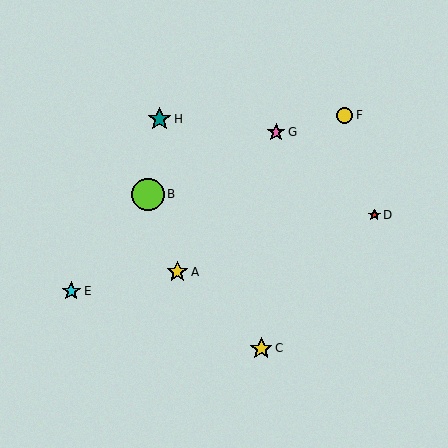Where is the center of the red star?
The center of the red star is at (374, 215).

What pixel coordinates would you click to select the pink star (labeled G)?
Click at (276, 132) to select the pink star G.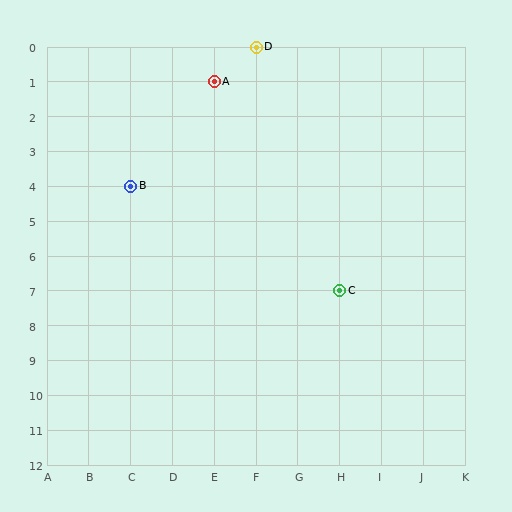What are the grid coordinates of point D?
Point D is at grid coordinates (F, 0).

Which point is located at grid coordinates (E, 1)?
Point A is at (E, 1).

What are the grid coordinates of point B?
Point B is at grid coordinates (C, 4).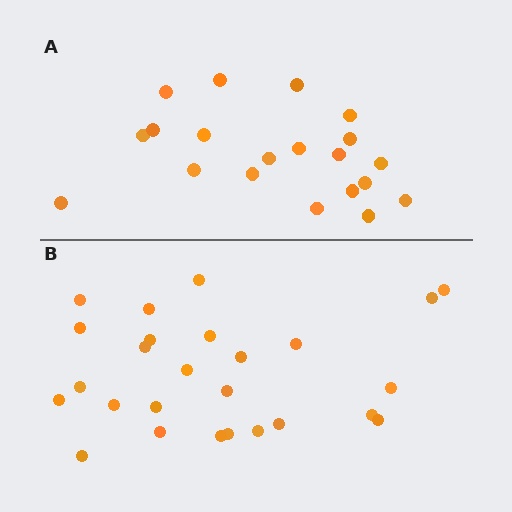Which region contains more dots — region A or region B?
Region B (the bottom region) has more dots.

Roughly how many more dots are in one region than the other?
Region B has about 6 more dots than region A.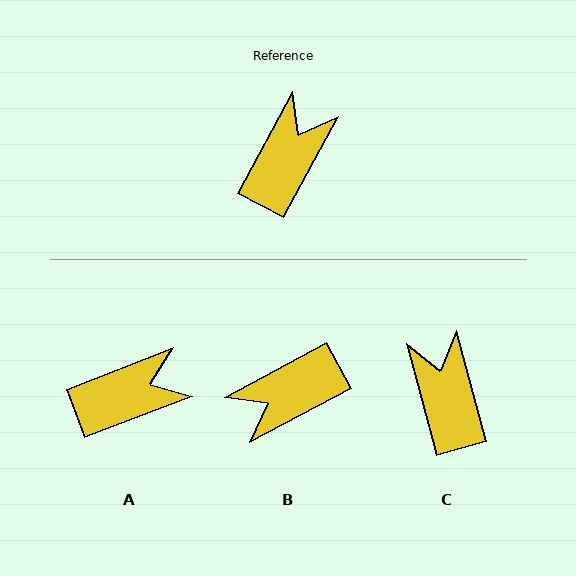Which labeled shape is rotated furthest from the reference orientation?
B, about 146 degrees away.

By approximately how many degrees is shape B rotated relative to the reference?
Approximately 146 degrees counter-clockwise.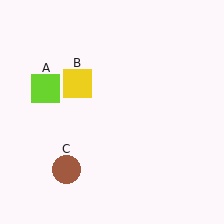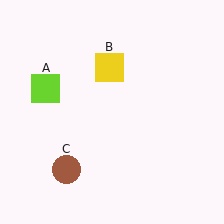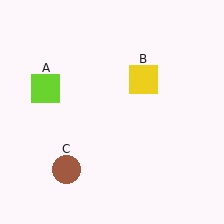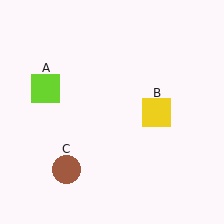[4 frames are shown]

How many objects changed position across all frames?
1 object changed position: yellow square (object B).